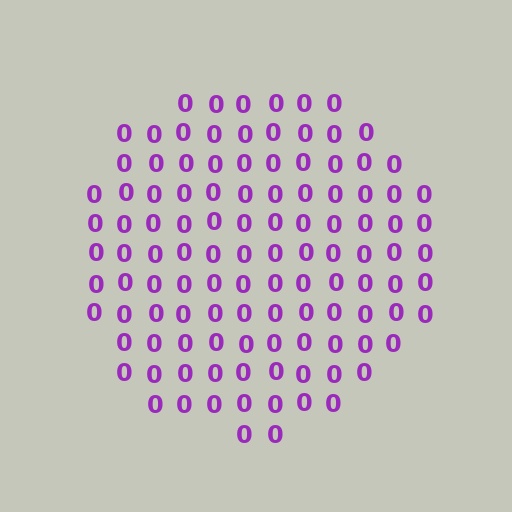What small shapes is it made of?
It is made of small digit 0's.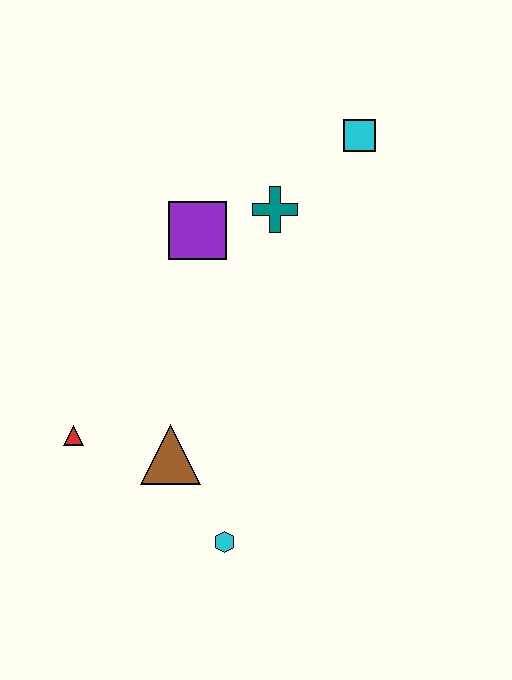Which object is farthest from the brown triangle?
The cyan square is farthest from the brown triangle.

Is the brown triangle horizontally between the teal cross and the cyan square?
No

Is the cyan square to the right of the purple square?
Yes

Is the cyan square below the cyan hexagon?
No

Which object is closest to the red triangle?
The brown triangle is closest to the red triangle.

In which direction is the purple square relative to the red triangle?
The purple square is above the red triangle.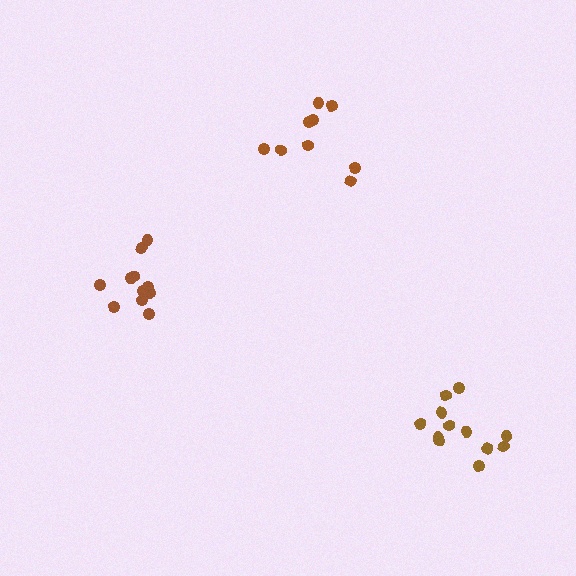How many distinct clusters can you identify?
There are 3 distinct clusters.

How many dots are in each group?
Group 1: 9 dots, Group 2: 12 dots, Group 3: 11 dots (32 total).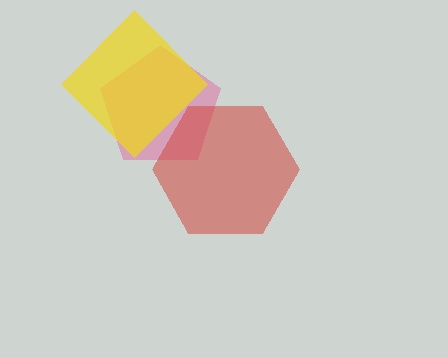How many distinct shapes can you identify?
There are 3 distinct shapes: a pink pentagon, a red hexagon, a yellow diamond.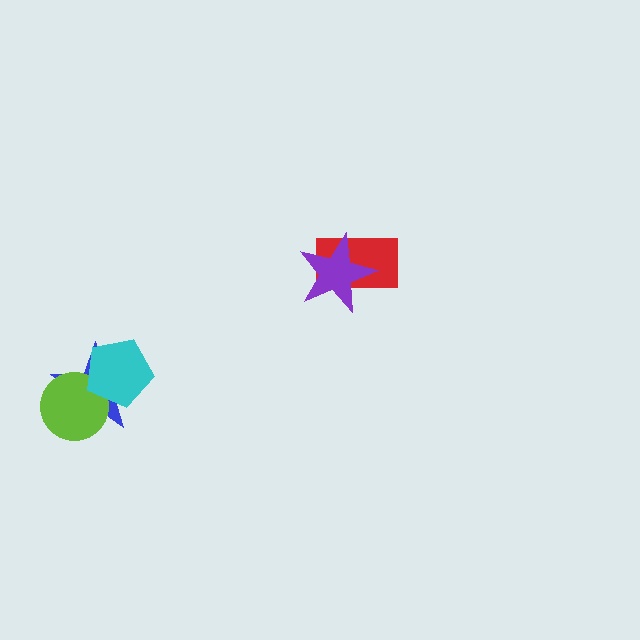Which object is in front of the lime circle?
The cyan pentagon is in front of the lime circle.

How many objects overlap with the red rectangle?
1 object overlaps with the red rectangle.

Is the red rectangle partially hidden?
Yes, it is partially covered by another shape.